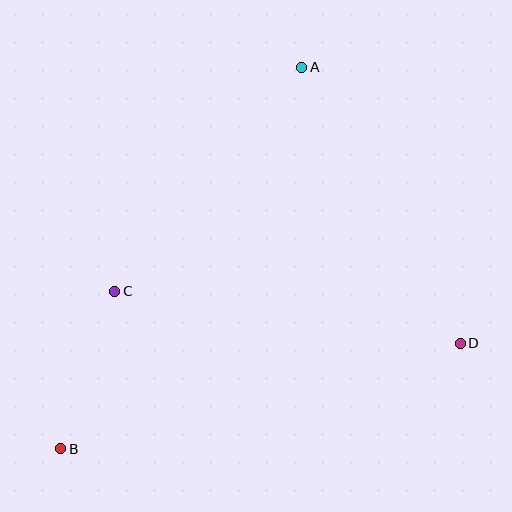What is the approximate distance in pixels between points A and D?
The distance between A and D is approximately 319 pixels.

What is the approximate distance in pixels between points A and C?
The distance between A and C is approximately 292 pixels.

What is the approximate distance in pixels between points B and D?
The distance between B and D is approximately 413 pixels.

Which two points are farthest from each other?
Points A and B are farthest from each other.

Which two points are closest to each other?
Points B and C are closest to each other.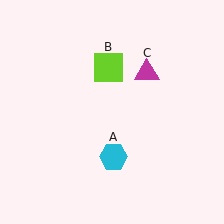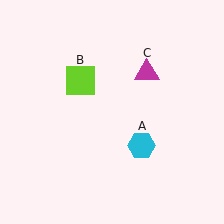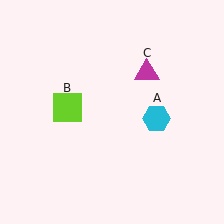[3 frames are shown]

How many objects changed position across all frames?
2 objects changed position: cyan hexagon (object A), lime square (object B).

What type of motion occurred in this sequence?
The cyan hexagon (object A), lime square (object B) rotated counterclockwise around the center of the scene.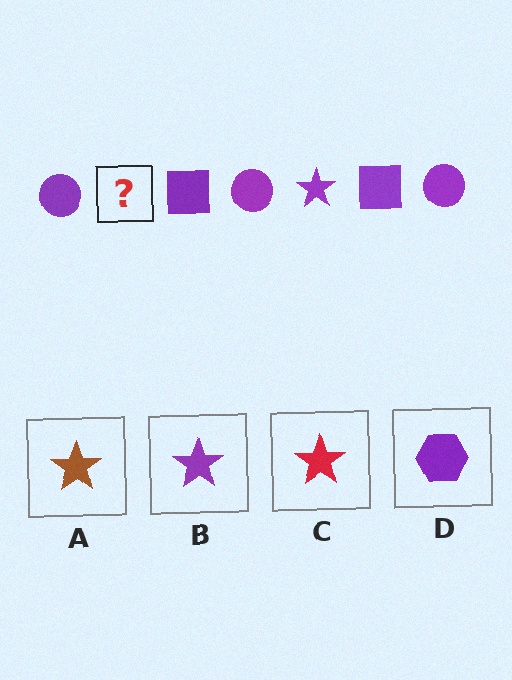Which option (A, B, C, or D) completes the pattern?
B.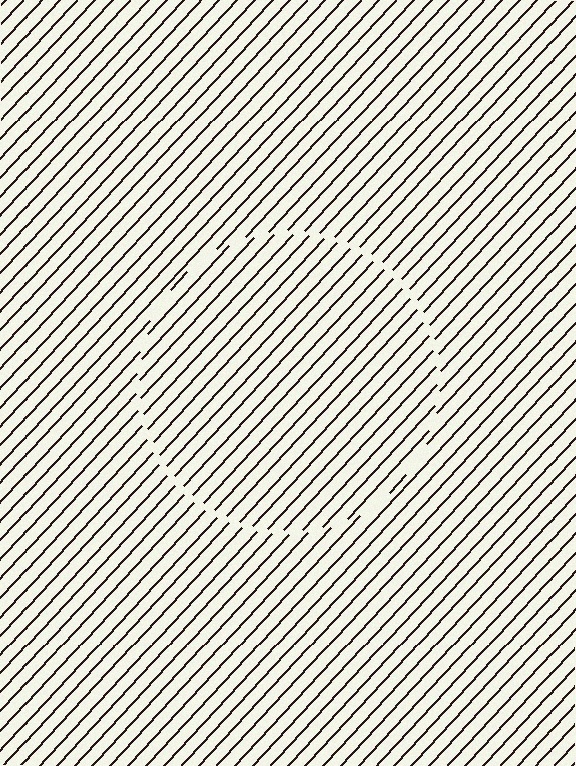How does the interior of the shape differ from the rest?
The interior of the shape contains the same grating, shifted by half a period — the contour is defined by the phase discontinuity where line-ends from the inner and outer gratings abut.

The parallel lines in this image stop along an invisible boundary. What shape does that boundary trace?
An illusory circle. The interior of the shape contains the same grating, shifted by half a period — the contour is defined by the phase discontinuity where line-ends from the inner and outer gratings abut.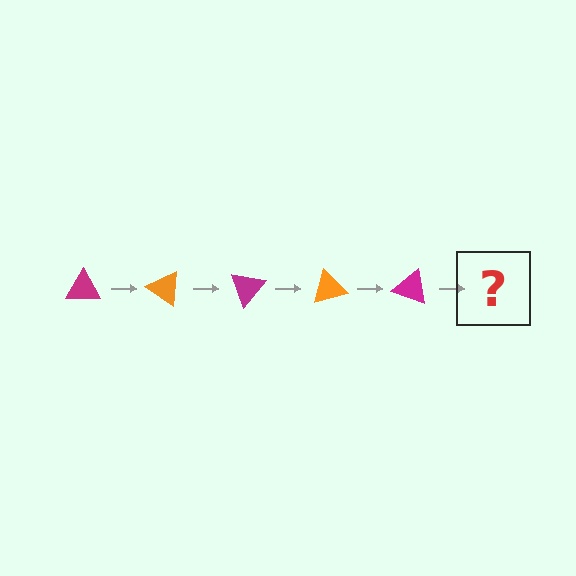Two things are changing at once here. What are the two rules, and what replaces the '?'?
The two rules are that it rotates 35 degrees each step and the color cycles through magenta and orange. The '?' should be an orange triangle, rotated 175 degrees from the start.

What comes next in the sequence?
The next element should be an orange triangle, rotated 175 degrees from the start.